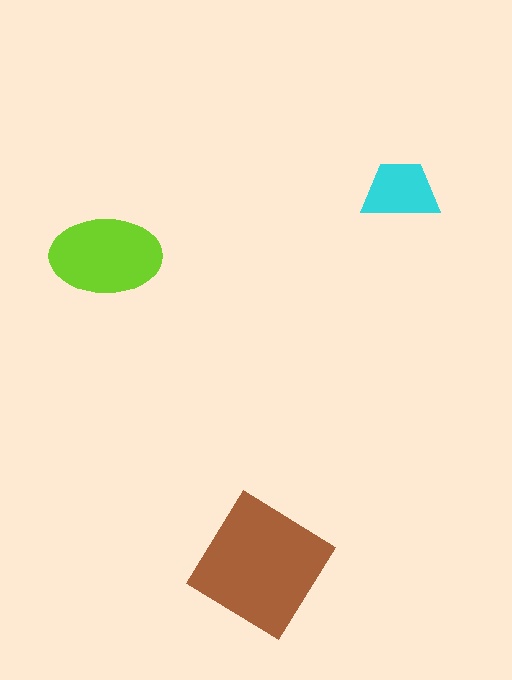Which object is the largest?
The brown diamond.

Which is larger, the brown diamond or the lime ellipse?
The brown diamond.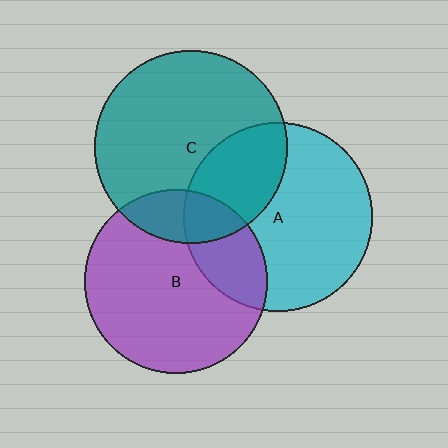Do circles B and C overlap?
Yes.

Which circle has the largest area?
Circle C (teal).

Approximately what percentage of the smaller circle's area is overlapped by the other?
Approximately 20%.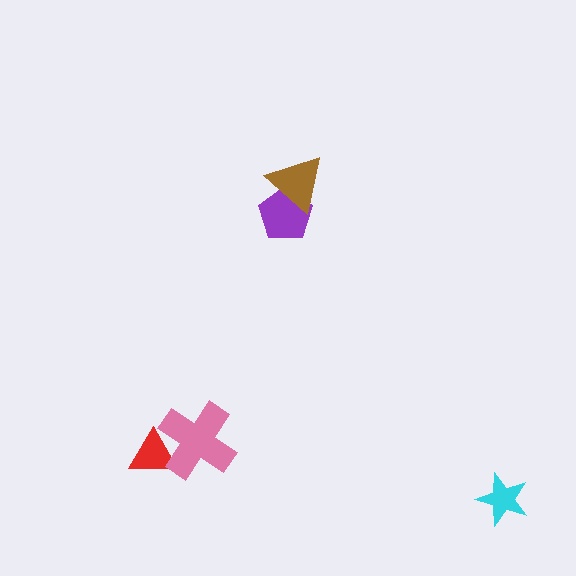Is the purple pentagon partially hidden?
Yes, it is partially covered by another shape.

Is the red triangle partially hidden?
Yes, it is partially covered by another shape.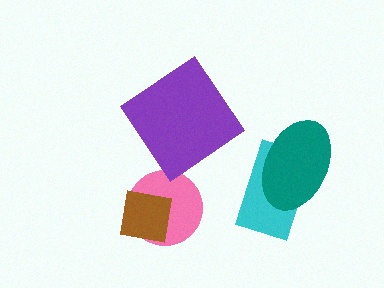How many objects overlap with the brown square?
1 object overlaps with the brown square.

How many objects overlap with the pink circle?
1 object overlaps with the pink circle.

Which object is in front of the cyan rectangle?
The teal ellipse is in front of the cyan rectangle.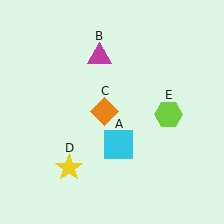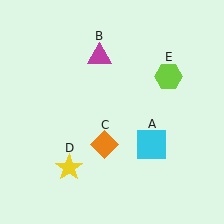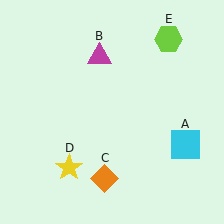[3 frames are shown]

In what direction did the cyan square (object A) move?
The cyan square (object A) moved right.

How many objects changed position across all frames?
3 objects changed position: cyan square (object A), orange diamond (object C), lime hexagon (object E).